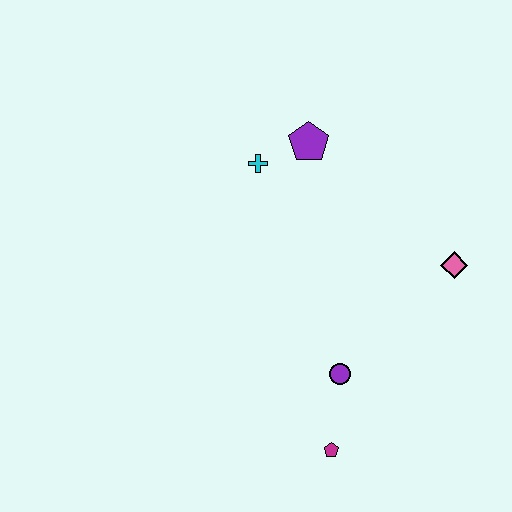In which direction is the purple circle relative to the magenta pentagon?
The purple circle is above the magenta pentagon.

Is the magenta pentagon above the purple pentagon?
No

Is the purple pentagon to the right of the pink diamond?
No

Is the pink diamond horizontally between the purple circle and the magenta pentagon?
No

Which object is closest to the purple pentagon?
The cyan cross is closest to the purple pentagon.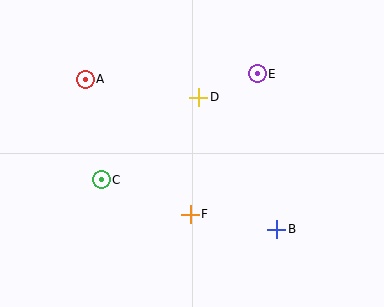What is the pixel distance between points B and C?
The distance between B and C is 183 pixels.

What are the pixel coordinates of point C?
Point C is at (101, 180).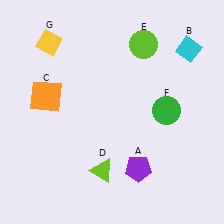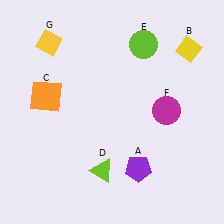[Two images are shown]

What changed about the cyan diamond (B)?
In Image 1, B is cyan. In Image 2, it changed to yellow.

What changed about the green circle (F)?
In Image 1, F is green. In Image 2, it changed to magenta.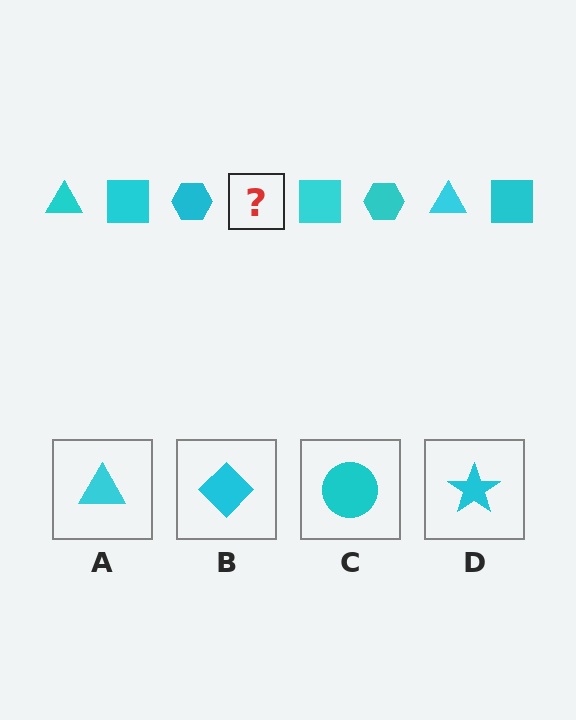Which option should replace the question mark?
Option A.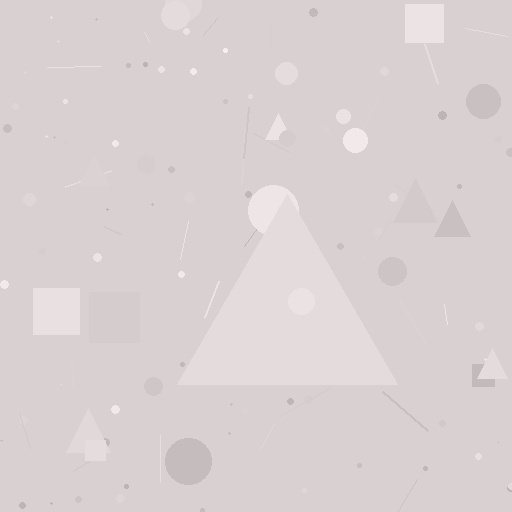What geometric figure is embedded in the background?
A triangle is embedded in the background.